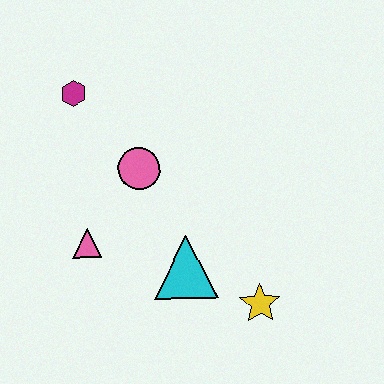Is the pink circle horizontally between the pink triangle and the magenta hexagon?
No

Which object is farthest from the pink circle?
The yellow star is farthest from the pink circle.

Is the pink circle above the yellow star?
Yes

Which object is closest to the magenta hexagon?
The pink circle is closest to the magenta hexagon.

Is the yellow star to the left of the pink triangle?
No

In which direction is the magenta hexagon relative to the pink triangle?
The magenta hexagon is above the pink triangle.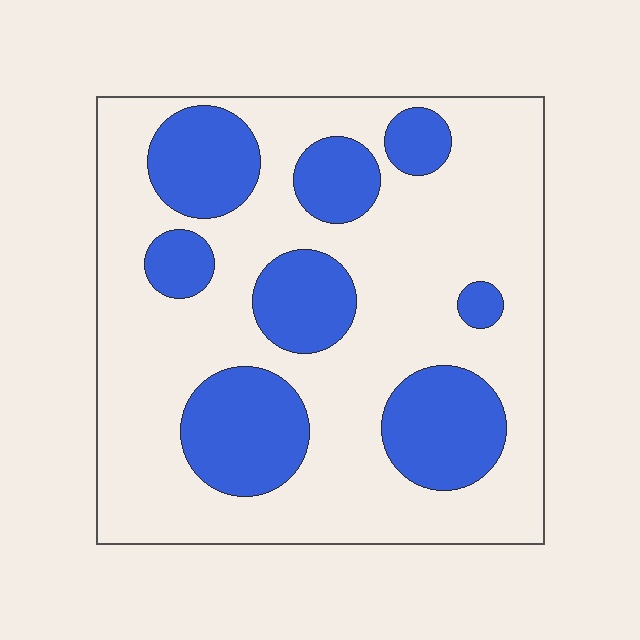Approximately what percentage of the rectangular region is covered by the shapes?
Approximately 30%.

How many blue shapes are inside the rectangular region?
8.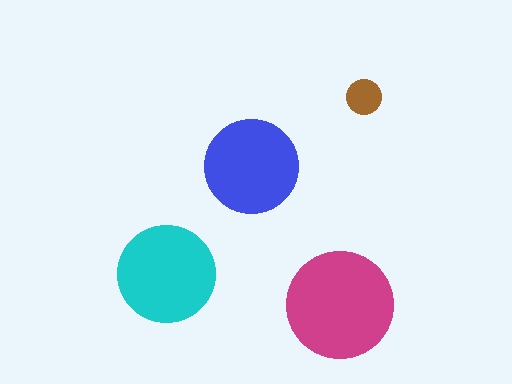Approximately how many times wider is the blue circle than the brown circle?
About 2.5 times wider.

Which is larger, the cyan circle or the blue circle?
The cyan one.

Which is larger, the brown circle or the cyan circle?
The cyan one.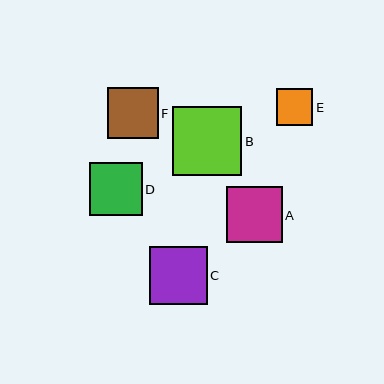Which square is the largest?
Square B is the largest with a size of approximately 69 pixels.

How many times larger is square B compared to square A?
Square B is approximately 1.2 times the size of square A.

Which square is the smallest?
Square E is the smallest with a size of approximately 37 pixels.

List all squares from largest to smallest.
From largest to smallest: B, C, A, D, F, E.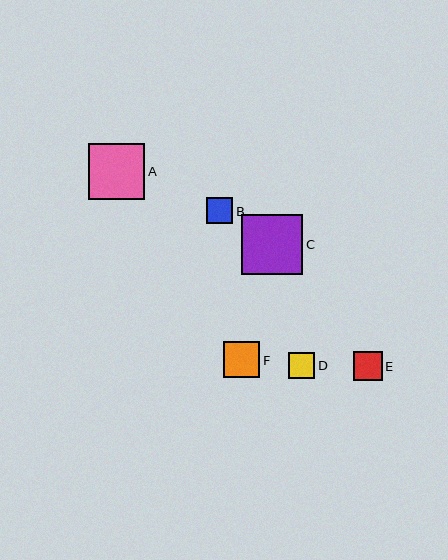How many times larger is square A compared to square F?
Square A is approximately 1.6 times the size of square F.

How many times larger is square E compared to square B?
Square E is approximately 1.1 times the size of square B.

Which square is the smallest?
Square B is the smallest with a size of approximately 26 pixels.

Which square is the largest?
Square C is the largest with a size of approximately 61 pixels.